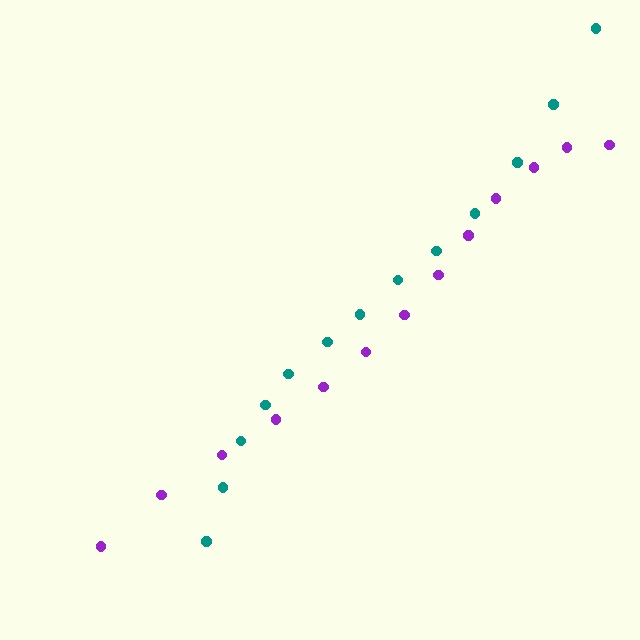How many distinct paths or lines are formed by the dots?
There are 2 distinct paths.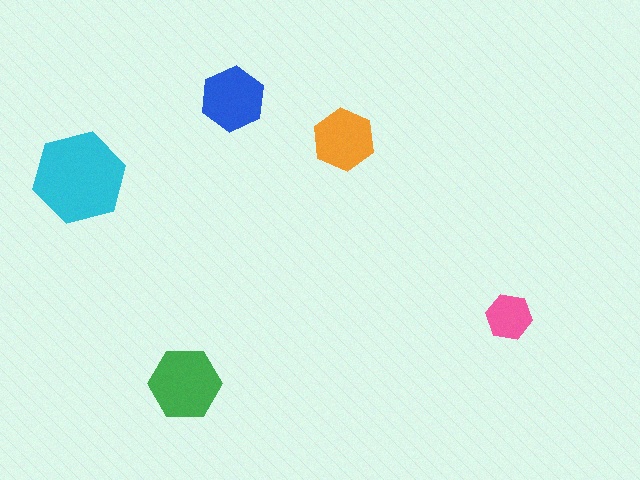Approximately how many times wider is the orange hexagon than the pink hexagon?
About 1.5 times wider.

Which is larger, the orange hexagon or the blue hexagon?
The blue one.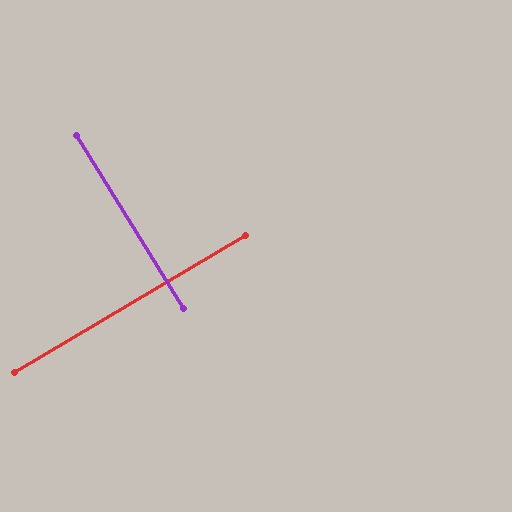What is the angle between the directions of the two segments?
Approximately 89 degrees.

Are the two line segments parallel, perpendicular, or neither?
Perpendicular — they meet at approximately 89°.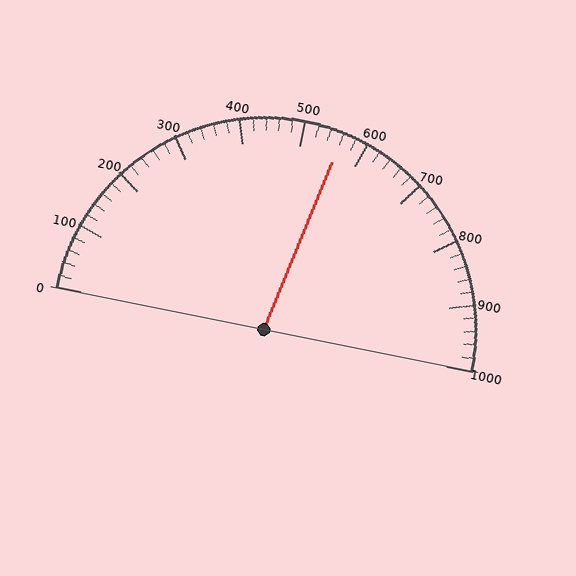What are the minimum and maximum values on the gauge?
The gauge ranges from 0 to 1000.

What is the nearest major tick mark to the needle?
The nearest major tick mark is 600.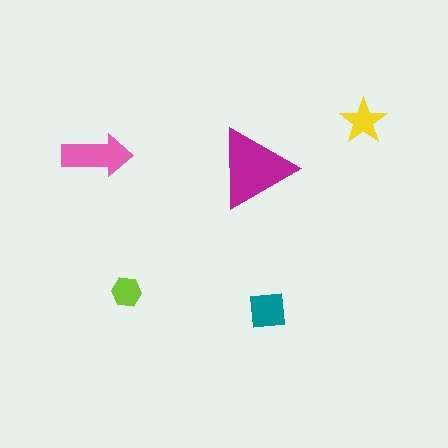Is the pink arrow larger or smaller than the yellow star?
Larger.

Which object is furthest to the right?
The yellow star is rightmost.